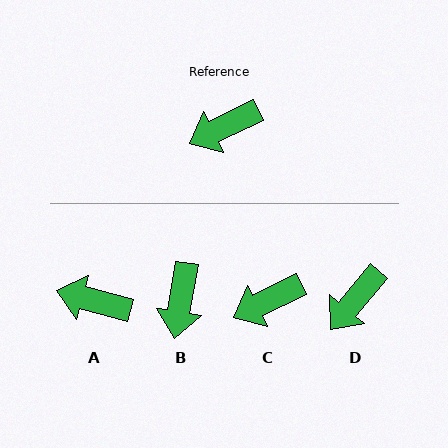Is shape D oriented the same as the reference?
No, it is off by about 24 degrees.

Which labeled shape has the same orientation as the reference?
C.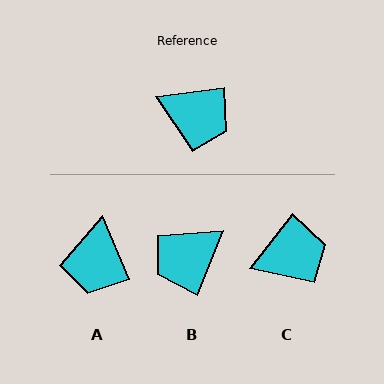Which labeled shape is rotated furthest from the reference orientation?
B, about 120 degrees away.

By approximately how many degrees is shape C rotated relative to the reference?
Approximately 44 degrees counter-clockwise.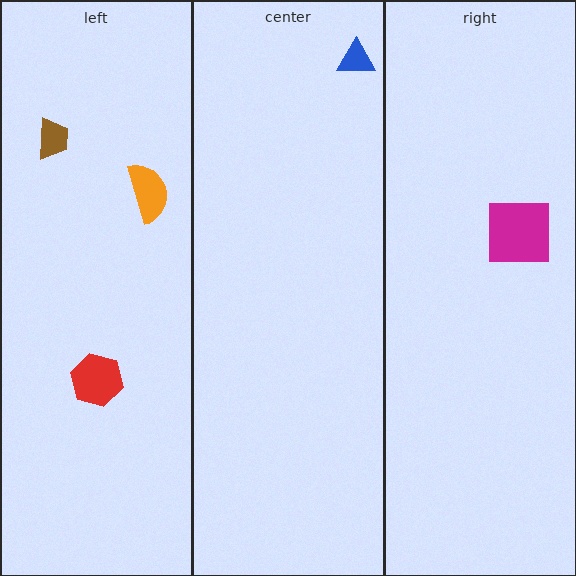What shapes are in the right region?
The magenta square.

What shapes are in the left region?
The orange semicircle, the red hexagon, the brown trapezoid.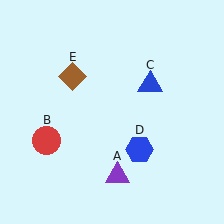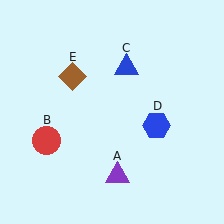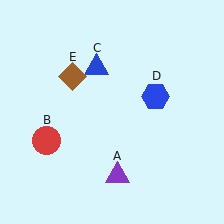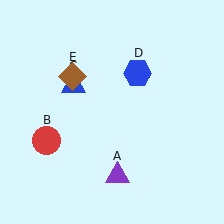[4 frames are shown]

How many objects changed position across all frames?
2 objects changed position: blue triangle (object C), blue hexagon (object D).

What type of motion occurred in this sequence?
The blue triangle (object C), blue hexagon (object D) rotated counterclockwise around the center of the scene.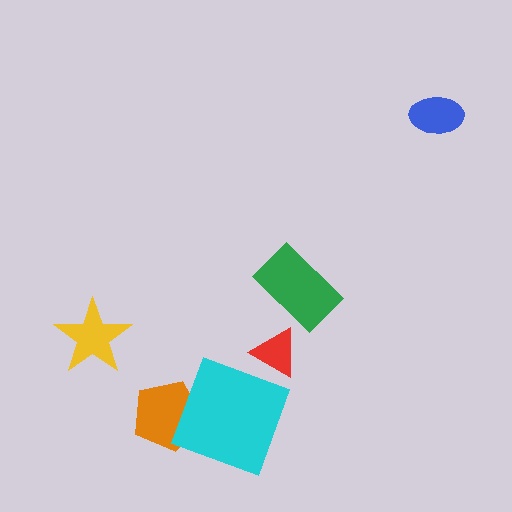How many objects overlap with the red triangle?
0 objects overlap with the red triangle.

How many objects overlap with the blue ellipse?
0 objects overlap with the blue ellipse.